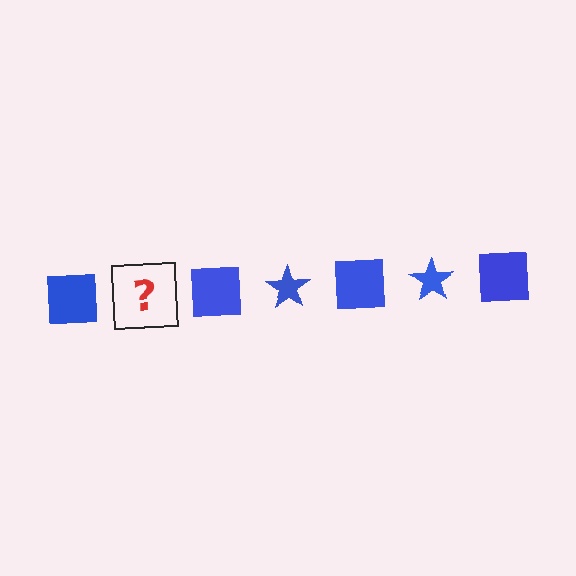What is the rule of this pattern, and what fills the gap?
The rule is that the pattern cycles through square, star shapes in blue. The gap should be filled with a blue star.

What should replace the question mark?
The question mark should be replaced with a blue star.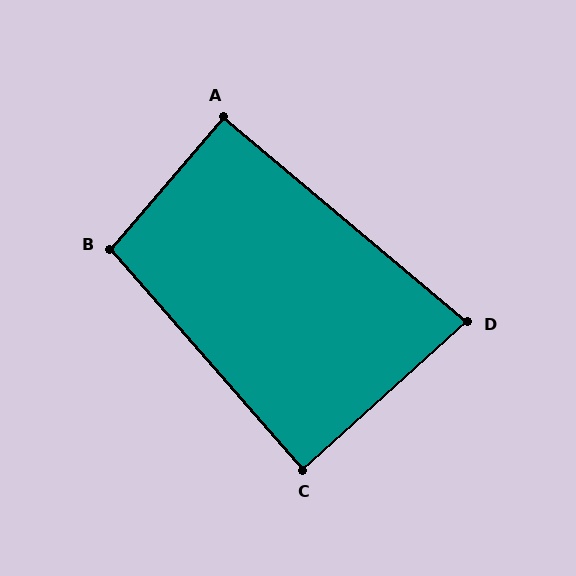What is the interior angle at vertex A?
Approximately 91 degrees (approximately right).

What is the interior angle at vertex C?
Approximately 89 degrees (approximately right).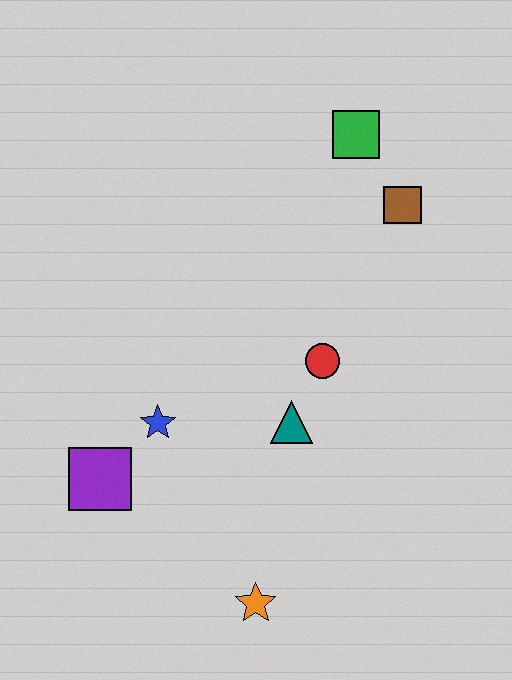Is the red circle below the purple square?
No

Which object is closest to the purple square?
The blue star is closest to the purple square.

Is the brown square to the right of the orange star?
Yes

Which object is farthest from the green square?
The orange star is farthest from the green square.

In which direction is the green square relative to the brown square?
The green square is above the brown square.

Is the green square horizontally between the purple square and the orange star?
No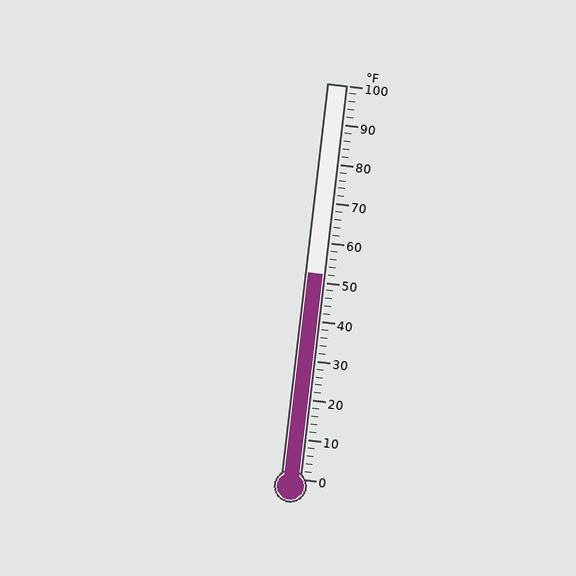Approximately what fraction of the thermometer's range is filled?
The thermometer is filled to approximately 50% of its range.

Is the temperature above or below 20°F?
The temperature is above 20°F.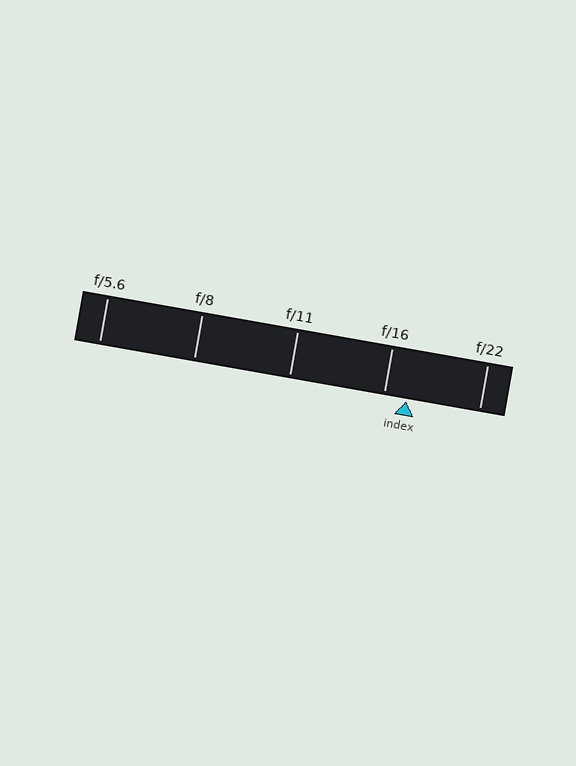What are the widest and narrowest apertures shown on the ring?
The widest aperture shown is f/5.6 and the narrowest is f/22.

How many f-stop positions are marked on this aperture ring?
There are 5 f-stop positions marked.